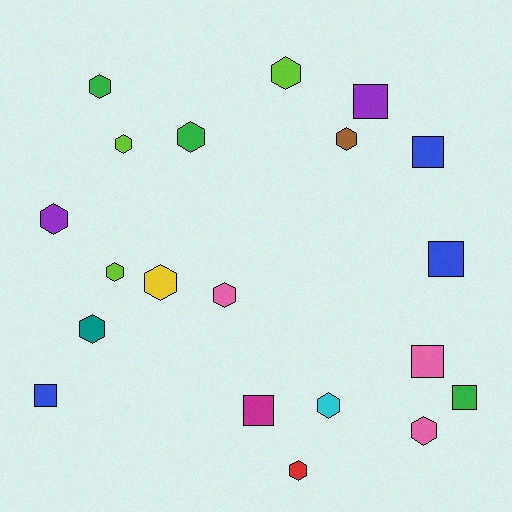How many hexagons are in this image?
There are 13 hexagons.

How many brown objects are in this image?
There is 1 brown object.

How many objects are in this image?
There are 20 objects.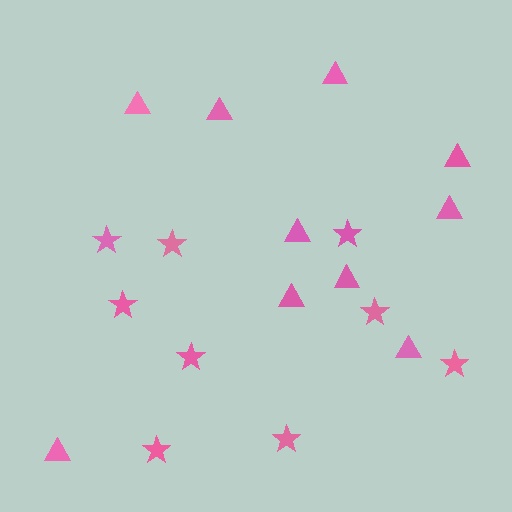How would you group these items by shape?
There are 2 groups: one group of stars (9) and one group of triangles (10).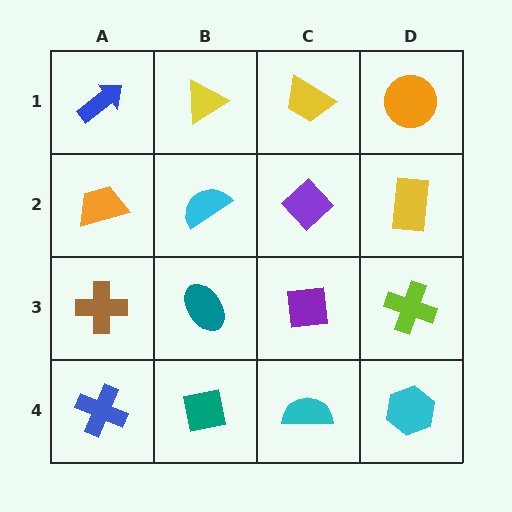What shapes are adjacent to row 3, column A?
An orange trapezoid (row 2, column A), a blue cross (row 4, column A), a teal ellipse (row 3, column B).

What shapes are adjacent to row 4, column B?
A teal ellipse (row 3, column B), a blue cross (row 4, column A), a cyan semicircle (row 4, column C).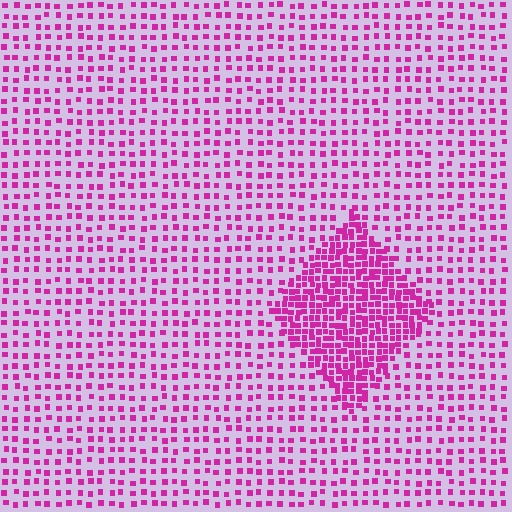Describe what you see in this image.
The image contains small magenta elements arranged at two different densities. A diamond-shaped region is visible where the elements are more densely packed than the surrounding area.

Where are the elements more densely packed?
The elements are more densely packed inside the diamond boundary.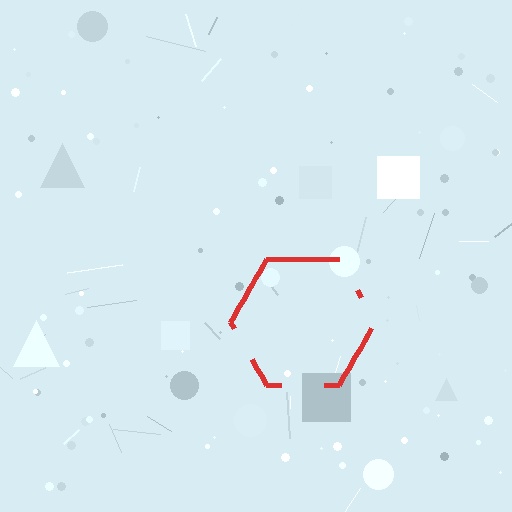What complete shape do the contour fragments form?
The contour fragments form a hexagon.